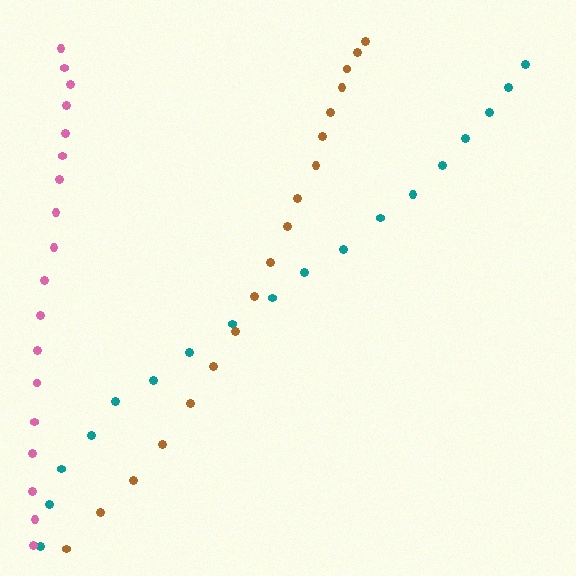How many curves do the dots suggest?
There are 3 distinct paths.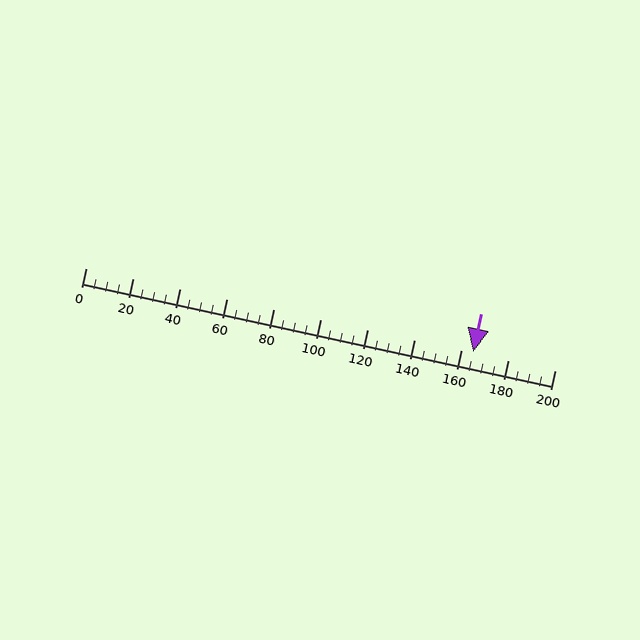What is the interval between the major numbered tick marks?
The major tick marks are spaced 20 units apart.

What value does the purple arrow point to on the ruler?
The purple arrow points to approximately 165.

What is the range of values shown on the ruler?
The ruler shows values from 0 to 200.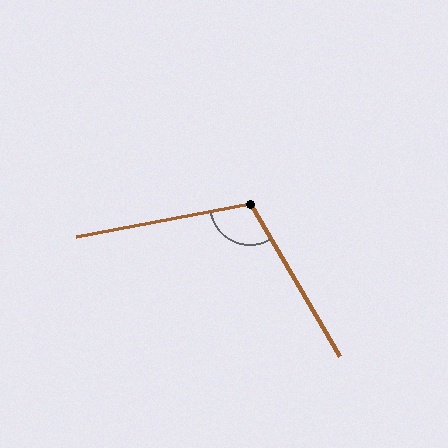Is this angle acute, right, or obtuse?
It is obtuse.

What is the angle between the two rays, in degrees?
Approximately 110 degrees.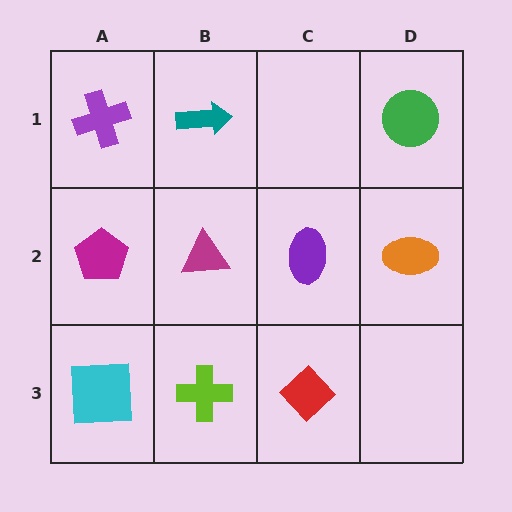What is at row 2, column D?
An orange ellipse.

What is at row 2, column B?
A magenta triangle.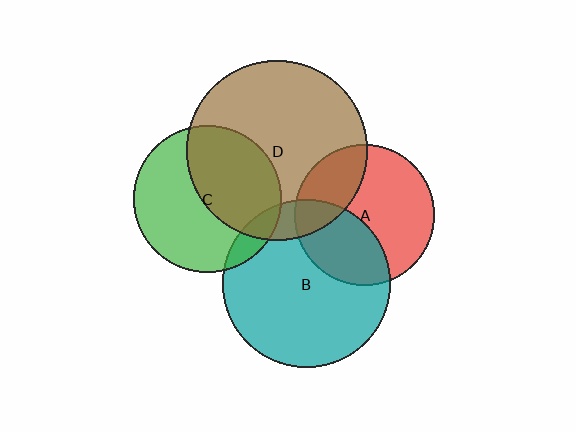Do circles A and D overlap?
Yes.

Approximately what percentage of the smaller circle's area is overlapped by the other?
Approximately 25%.